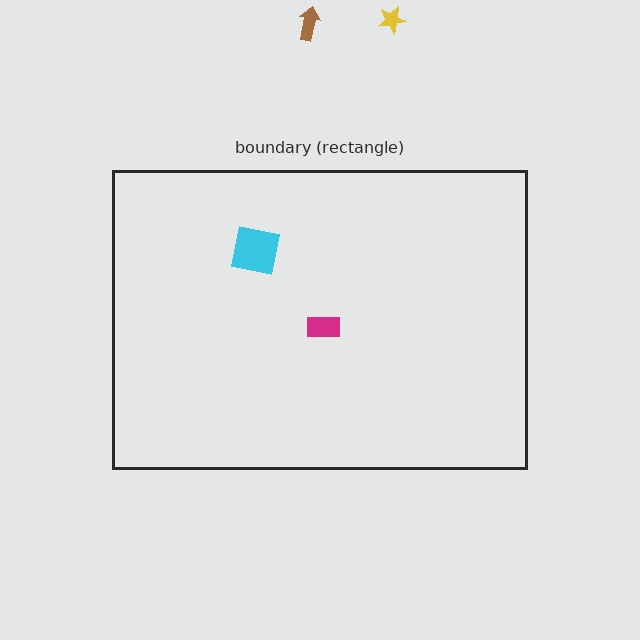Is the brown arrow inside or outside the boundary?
Outside.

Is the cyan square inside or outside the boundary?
Inside.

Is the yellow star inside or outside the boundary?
Outside.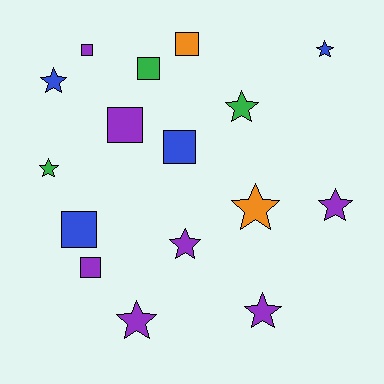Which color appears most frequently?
Purple, with 7 objects.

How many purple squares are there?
There are 3 purple squares.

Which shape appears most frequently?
Star, with 9 objects.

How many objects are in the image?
There are 16 objects.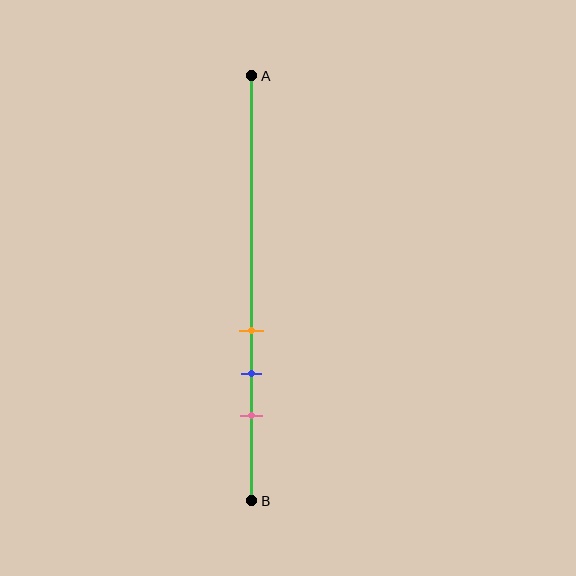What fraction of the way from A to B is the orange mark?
The orange mark is approximately 60% (0.6) of the way from A to B.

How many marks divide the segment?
There are 3 marks dividing the segment.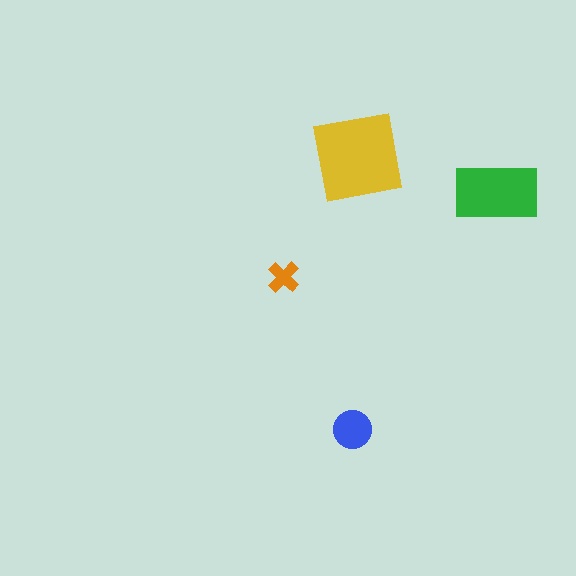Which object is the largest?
The yellow square.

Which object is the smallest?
The orange cross.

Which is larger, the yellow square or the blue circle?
The yellow square.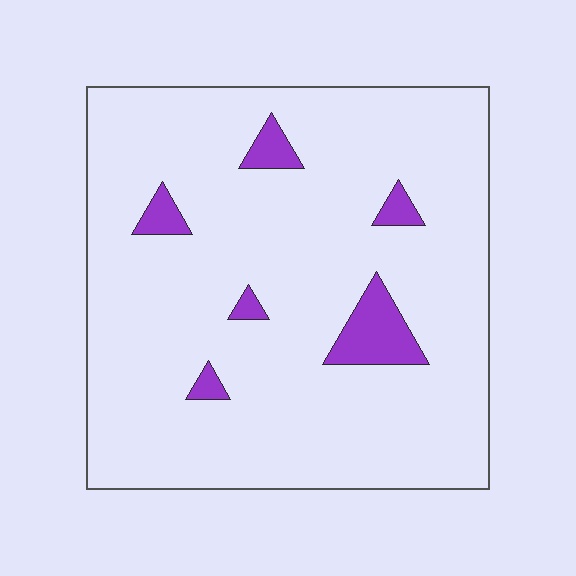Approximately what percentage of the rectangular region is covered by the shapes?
Approximately 5%.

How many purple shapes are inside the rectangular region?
6.